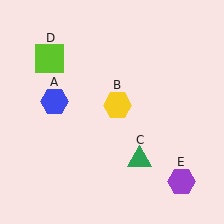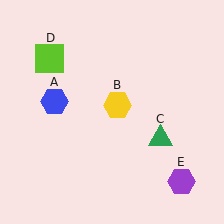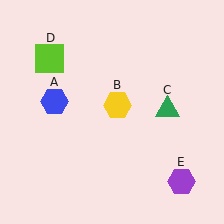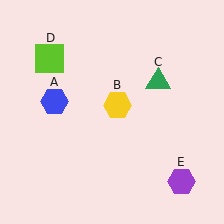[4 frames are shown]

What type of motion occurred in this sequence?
The green triangle (object C) rotated counterclockwise around the center of the scene.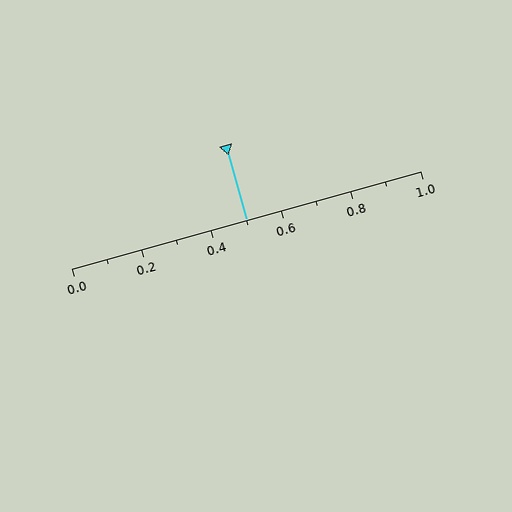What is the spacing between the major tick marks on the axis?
The major ticks are spaced 0.2 apart.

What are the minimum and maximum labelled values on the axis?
The axis runs from 0.0 to 1.0.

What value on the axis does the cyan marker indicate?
The marker indicates approximately 0.5.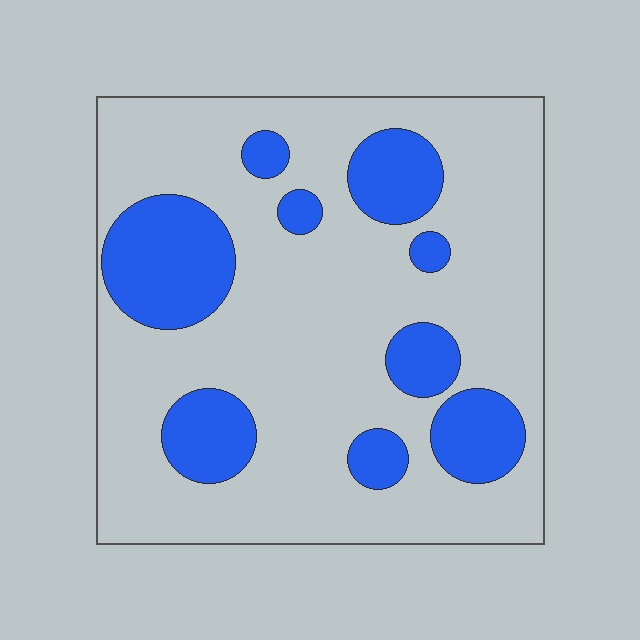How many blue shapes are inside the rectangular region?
9.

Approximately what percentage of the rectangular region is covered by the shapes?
Approximately 25%.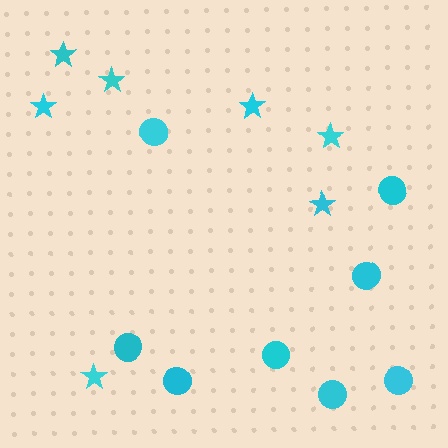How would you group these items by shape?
There are 2 groups: one group of circles (8) and one group of stars (7).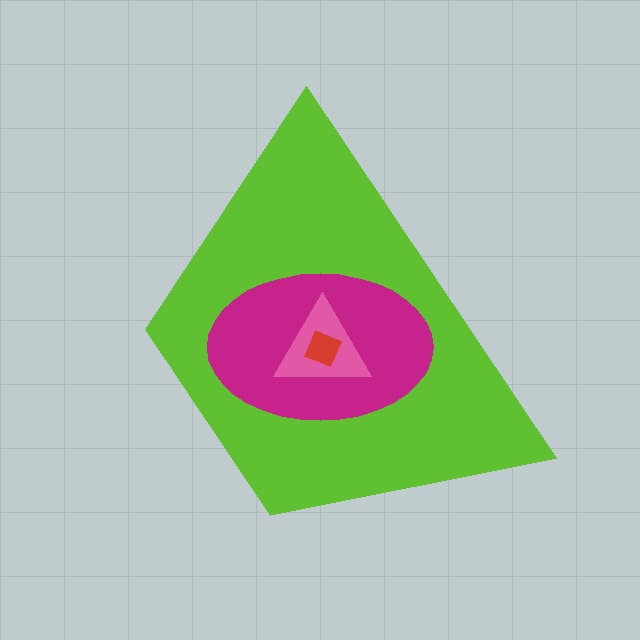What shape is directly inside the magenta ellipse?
The pink triangle.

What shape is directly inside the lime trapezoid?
The magenta ellipse.